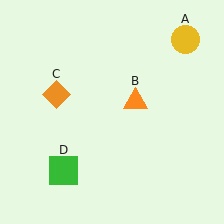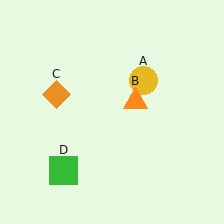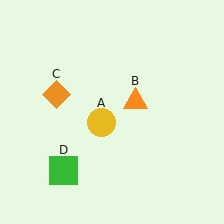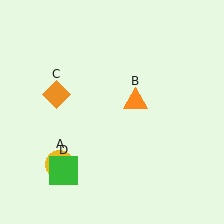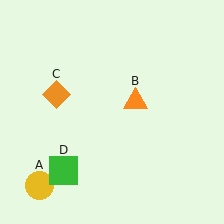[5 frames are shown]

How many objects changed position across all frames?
1 object changed position: yellow circle (object A).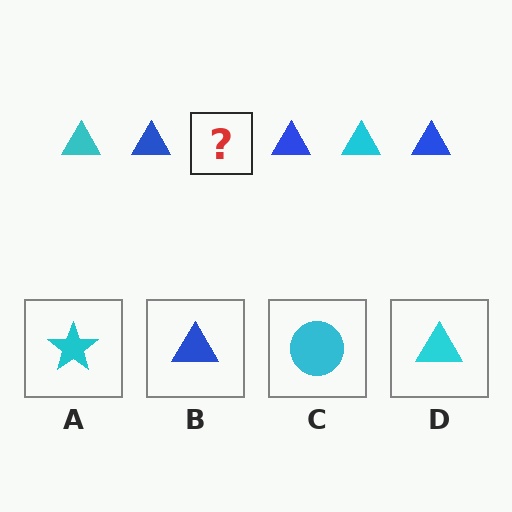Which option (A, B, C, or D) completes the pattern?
D.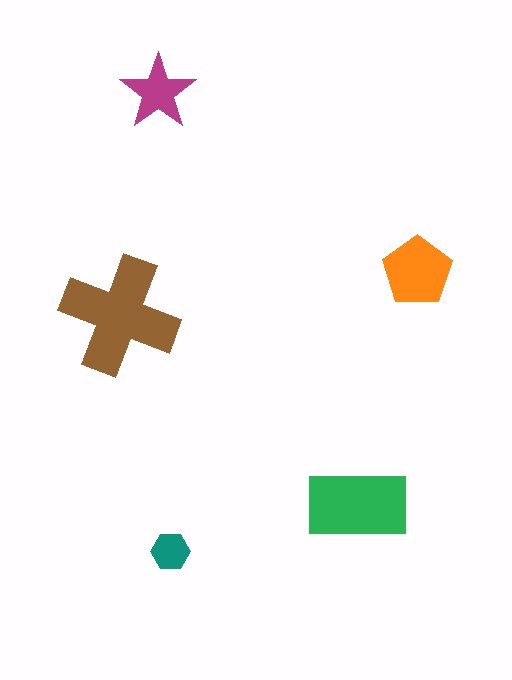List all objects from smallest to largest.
The teal hexagon, the magenta star, the orange pentagon, the green rectangle, the brown cross.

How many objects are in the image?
There are 5 objects in the image.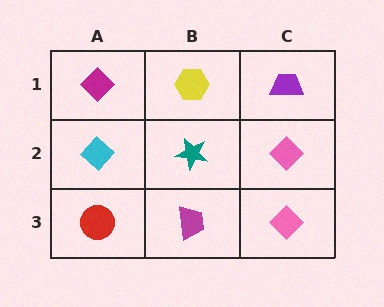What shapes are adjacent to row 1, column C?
A pink diamond (row 2, column C), a yellow hexagon (row 1, column B).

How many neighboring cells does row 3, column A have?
2.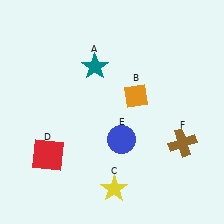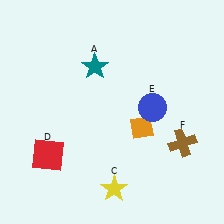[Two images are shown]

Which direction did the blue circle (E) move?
The blue circle (E) moved up.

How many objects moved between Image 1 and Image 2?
2 objects moved between the two images.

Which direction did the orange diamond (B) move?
The orange diamond (B) moved down.